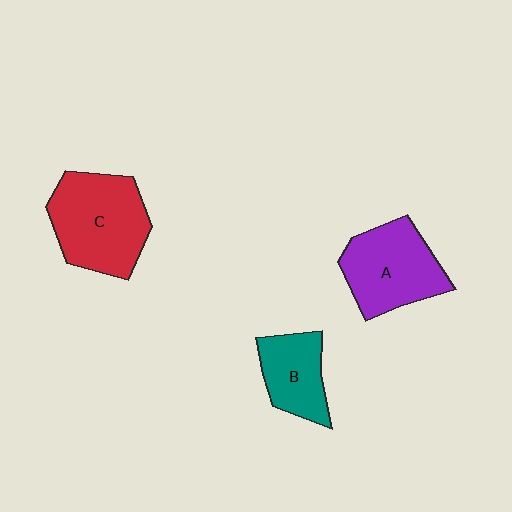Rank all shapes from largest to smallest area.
From largest to smallest: C (red), A (purple), B (teal).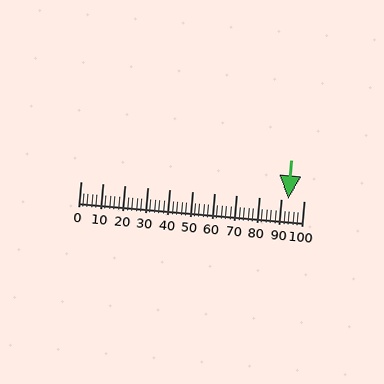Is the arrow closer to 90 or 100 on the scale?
The arrow is closer to 90.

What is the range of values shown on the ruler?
The ruler shows values from 0 to 100.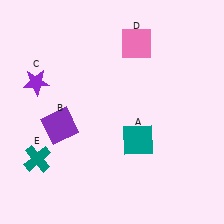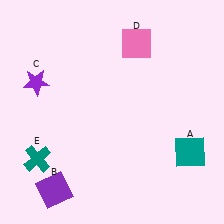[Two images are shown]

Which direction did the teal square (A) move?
The teal square (A) moved right.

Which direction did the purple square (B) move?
The purple square (B) moved down.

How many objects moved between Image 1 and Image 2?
2 objects moved between the two images.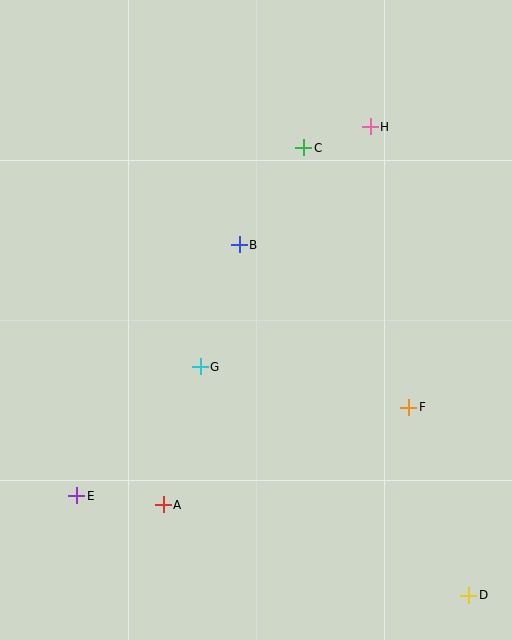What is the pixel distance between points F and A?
The distance between F and A is 264 pixels.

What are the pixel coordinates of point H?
Point H is at (370, 127).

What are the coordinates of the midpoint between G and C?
The midpoint between G and C is at (252, 257).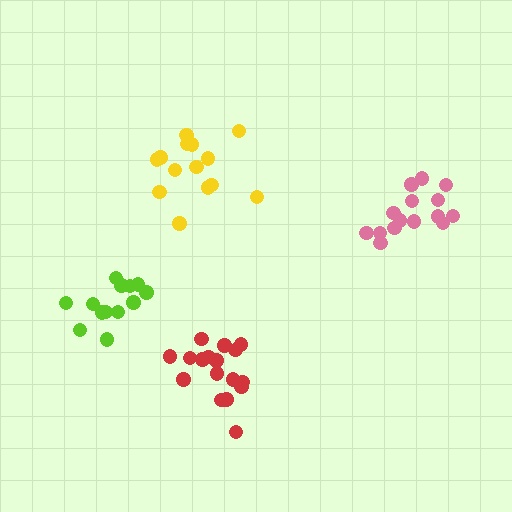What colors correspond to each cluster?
The clusters are colored: lime, pink, yellow, red.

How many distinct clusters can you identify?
There are 4 distinct clusters.